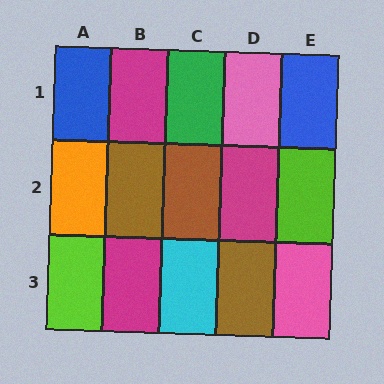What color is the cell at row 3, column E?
Pink.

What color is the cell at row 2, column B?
Brown.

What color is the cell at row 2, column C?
Brown.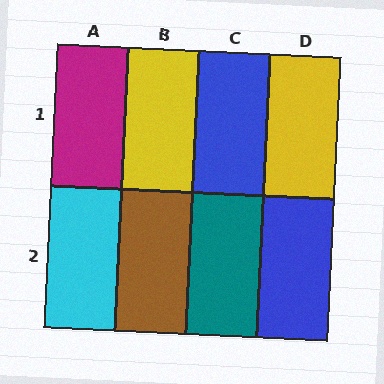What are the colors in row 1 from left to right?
Magenta, yellow, blue, yellow.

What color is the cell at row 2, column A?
Cyan.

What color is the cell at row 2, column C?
Teal.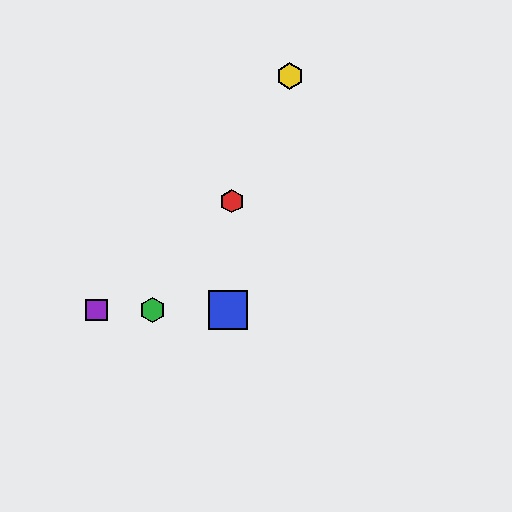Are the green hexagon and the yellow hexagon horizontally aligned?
No, the green hexagon is at y≈310 and the yellow hexagon is at y≈76.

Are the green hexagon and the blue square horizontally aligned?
Yes, both are at y≈310.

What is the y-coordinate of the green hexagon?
The green hexagon is at y≈310.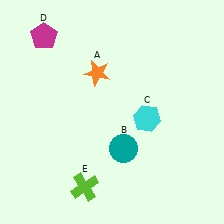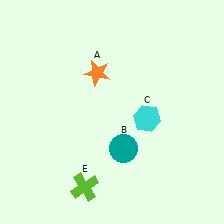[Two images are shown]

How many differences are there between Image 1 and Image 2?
There is 1 difference between the two images.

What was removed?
The magenta pentagon (D) was removed in Image 2.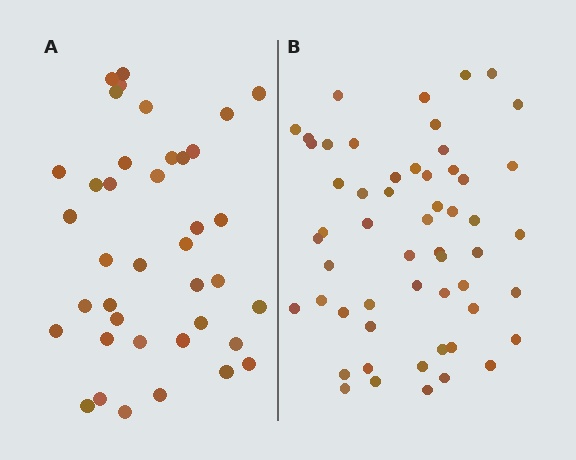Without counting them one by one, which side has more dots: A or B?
Region B (the right region) has more dots.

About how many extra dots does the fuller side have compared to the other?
Region B has approximately 15 more dots than region A.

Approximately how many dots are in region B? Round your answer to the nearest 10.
About 60 dots. (The exact count is 55, which rounds to 60.)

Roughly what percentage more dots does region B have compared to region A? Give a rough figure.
About 40% more.